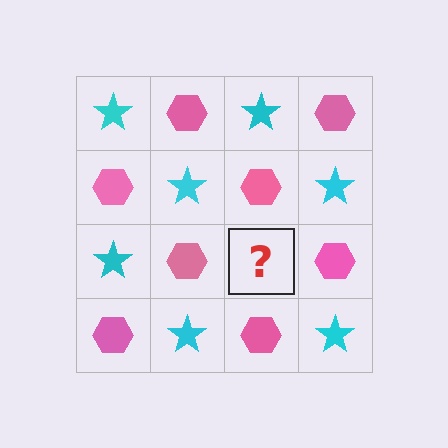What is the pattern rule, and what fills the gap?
The rule is that it alternates cyan star and pink hexagon in a checkerboard pattern. The gap should be filled with a cyan star.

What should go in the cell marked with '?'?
The missing cell should contain a cyan star.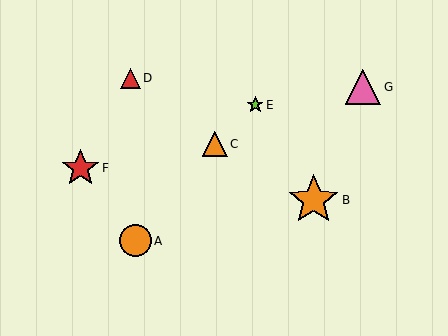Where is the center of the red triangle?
The center of the red triangle is at (130, 78).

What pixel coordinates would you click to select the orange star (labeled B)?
Click at (314, 200) to select the orange star B.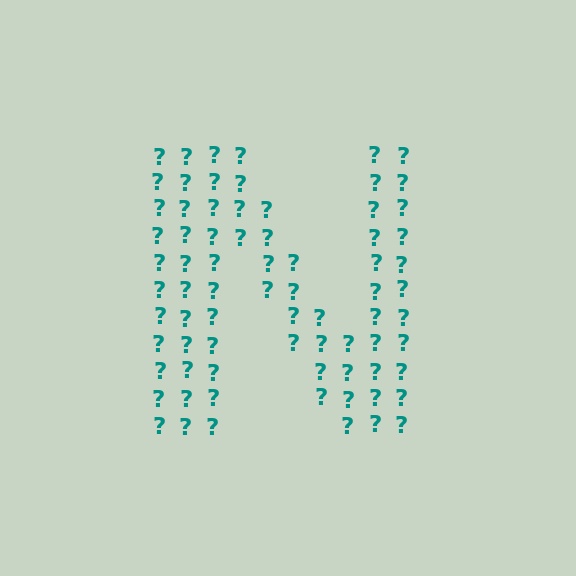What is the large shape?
The large shape is the letter N.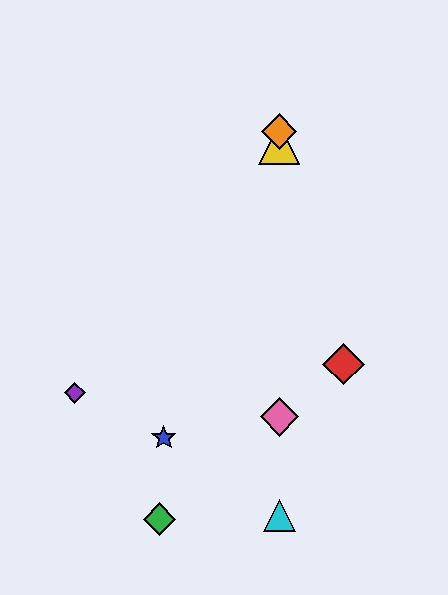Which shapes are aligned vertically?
The yellow triangle, the orange diamond, the cyan triangle, the pink diamond are aligned vertically.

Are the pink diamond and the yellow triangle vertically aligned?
Yes, both are at x≈279.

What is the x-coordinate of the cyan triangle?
The cyan triangle is at x≈279.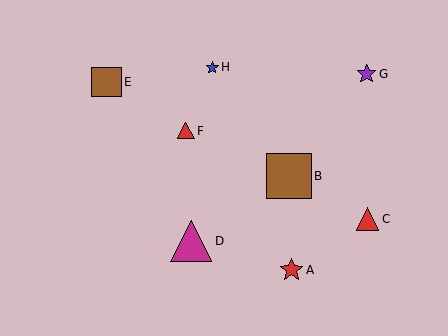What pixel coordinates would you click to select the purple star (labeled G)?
Click at (367, 74) to select the purple star G.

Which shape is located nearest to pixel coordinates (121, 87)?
The brown square (labeled E) at (106, 82) is nearest to that location.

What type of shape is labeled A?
Shape A is a red star.